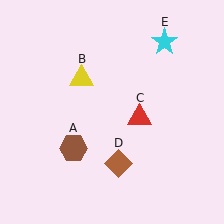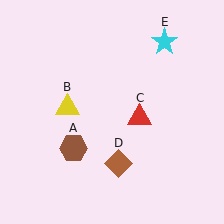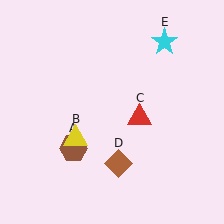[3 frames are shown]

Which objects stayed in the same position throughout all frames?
Brown hexagon (object A) and red triangle (object C) and brown diamond (object D) and cyan star (object E) remained stationary.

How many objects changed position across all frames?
1 object changed position: yellow triangle (object B).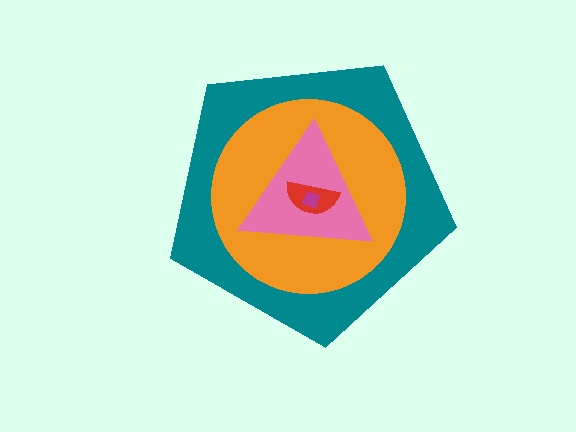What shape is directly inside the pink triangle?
The red semicircle.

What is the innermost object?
The magenta square.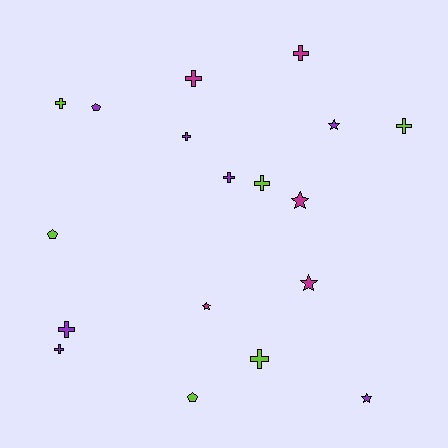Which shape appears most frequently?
Cross, with 10 objects.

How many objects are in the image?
There are 18 objects.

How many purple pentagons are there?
There is 1 purple pentagon.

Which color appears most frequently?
Purple, with 7 objects.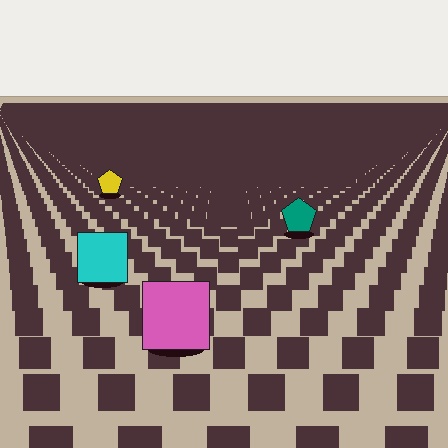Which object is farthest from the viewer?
The yellow pentagon is farthest from the viewer. It appears smaller and the ground texture around it is denser.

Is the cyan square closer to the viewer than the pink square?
No. The pink square is closer — you can tell from the texture gradient: the ground texture is coarser near it.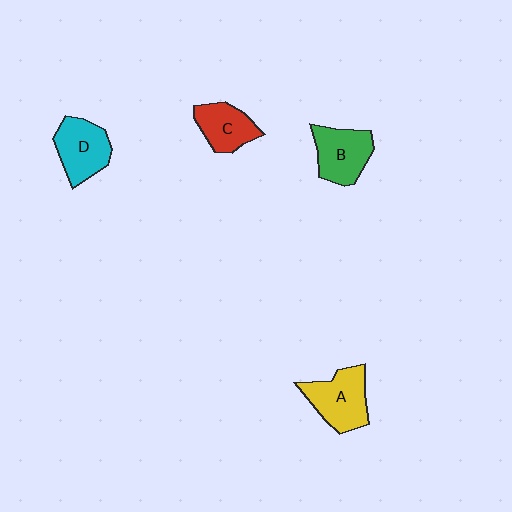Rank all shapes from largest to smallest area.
From largest to smallest: A (yellow), B (green), D (cyan), C (red).